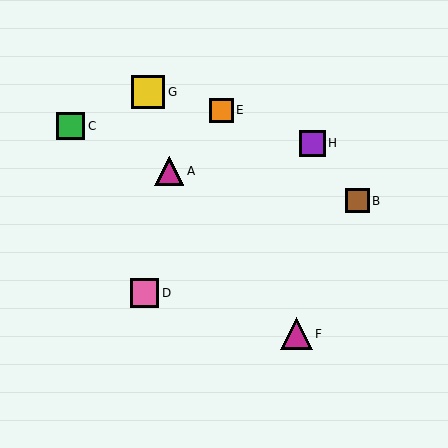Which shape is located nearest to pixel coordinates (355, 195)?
The brown square (labeled B) at (357, 201) is nearest to that location.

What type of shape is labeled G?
Shape G is a yellow square.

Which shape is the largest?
The yellow square (labeled G) is the largest.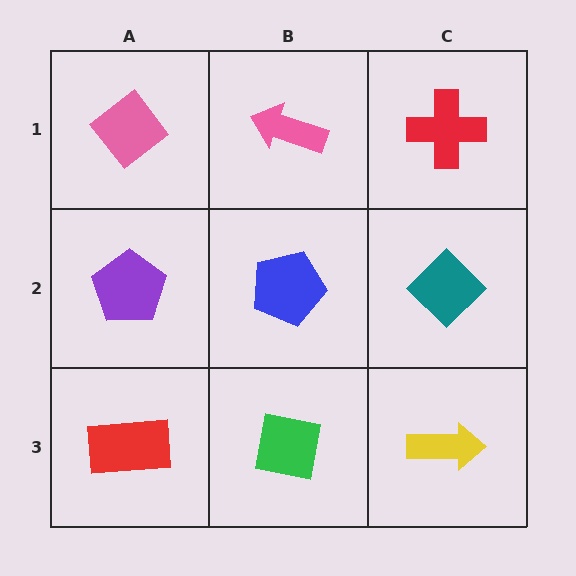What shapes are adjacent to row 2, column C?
A red cross (row 1, column C), a yellow arrow (row 3, column C), a blue pentagon (row 2, column B).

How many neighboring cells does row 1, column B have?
3.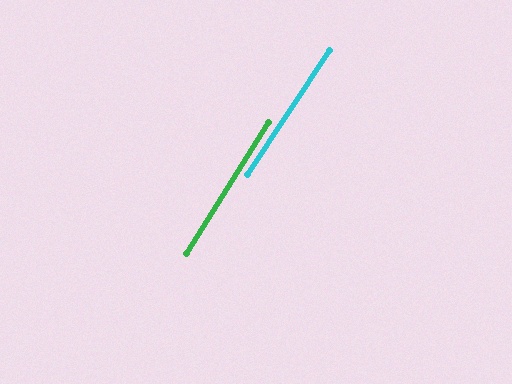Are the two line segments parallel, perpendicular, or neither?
Parallel — their directions differ by only 1.3°.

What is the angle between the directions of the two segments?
Approximately 1 degree.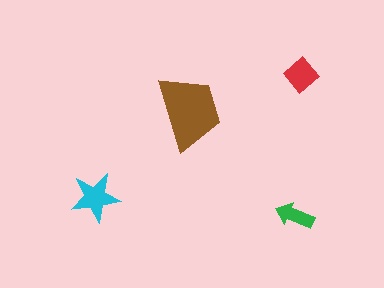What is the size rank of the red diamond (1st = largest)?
3rd.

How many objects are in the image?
There are 4 objects in the image.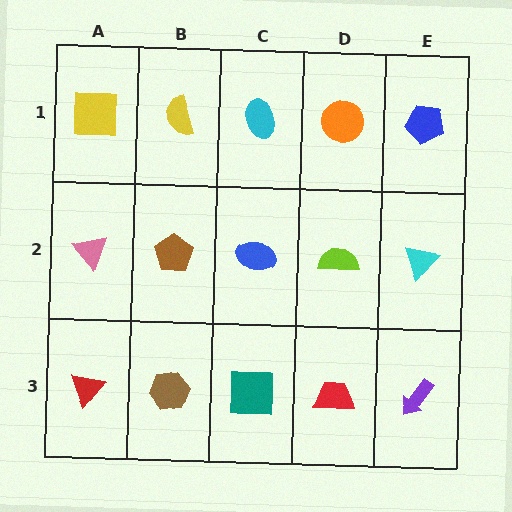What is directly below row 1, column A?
A pink triangle.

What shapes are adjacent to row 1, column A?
A pink triangle (row 2, column A), a yellow semicircle (row 1, column B).